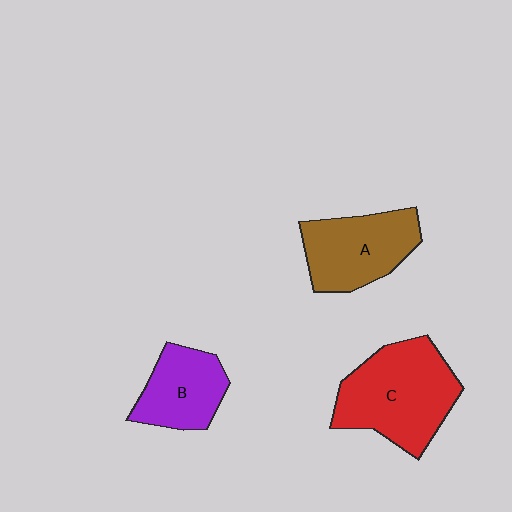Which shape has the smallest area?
Shape B (purple).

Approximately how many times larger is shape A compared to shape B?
Approximately 1.2 times.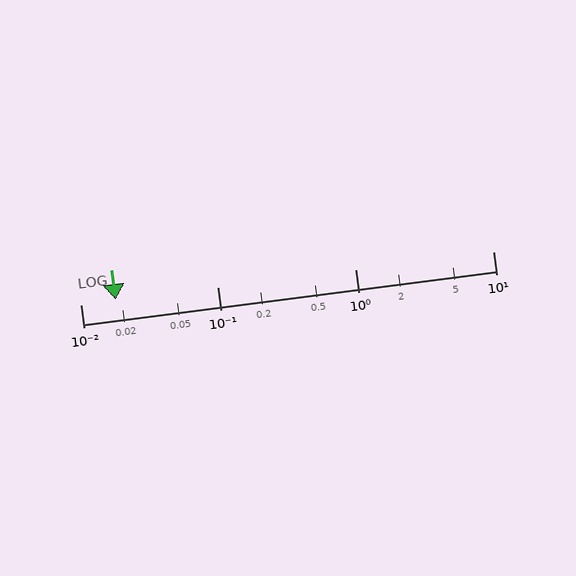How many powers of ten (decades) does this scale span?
The scale spans 3 decades, from 0.01 to 10.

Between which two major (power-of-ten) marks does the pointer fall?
The pointer is between 0.01 and 0.1.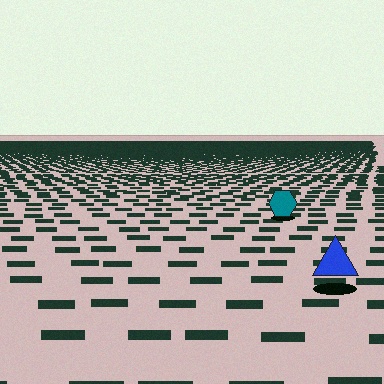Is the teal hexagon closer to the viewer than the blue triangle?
No. The blue triangle is closer — you can tell from the texture gradient: the ground texture is coarser near it.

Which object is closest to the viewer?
The blue triangle is closest. The texture marks near it are larger and more spread out.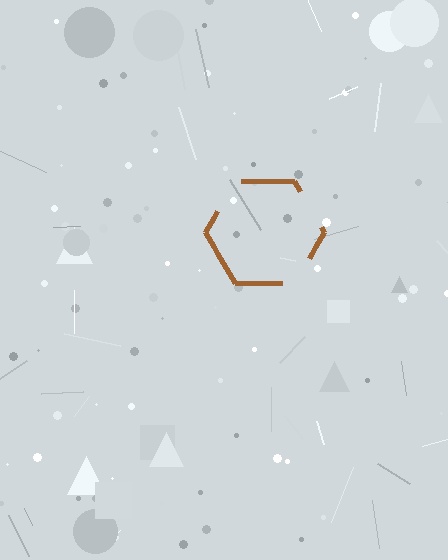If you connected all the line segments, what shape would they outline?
They would outline a hexagon.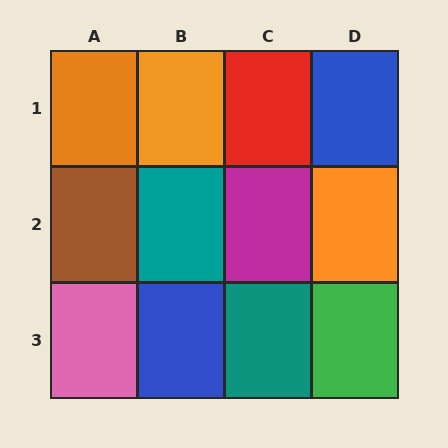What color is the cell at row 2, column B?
Teal.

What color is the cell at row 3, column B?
Blue.